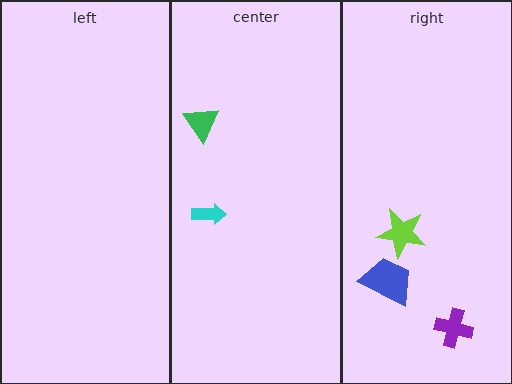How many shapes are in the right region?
3.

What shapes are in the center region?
The green triangle, the cyan arrow.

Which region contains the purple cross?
The right region.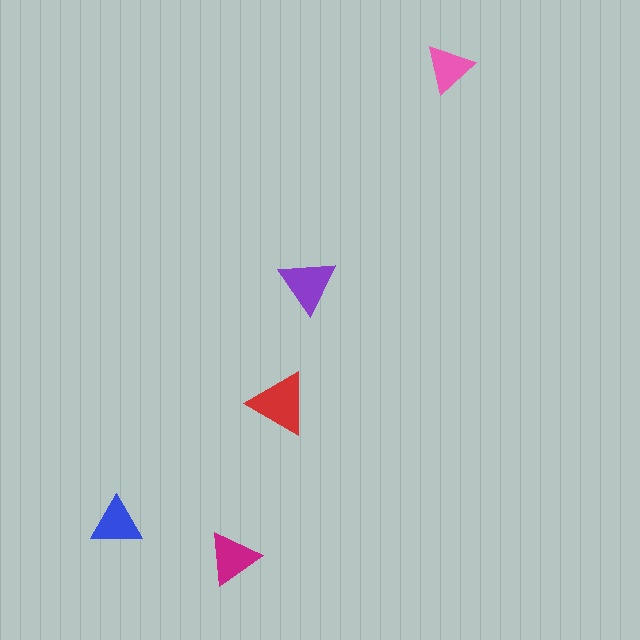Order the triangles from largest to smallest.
the red one, the purple one, the magenta one, the blue one, the pink one.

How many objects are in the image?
There are 5 objects in the image.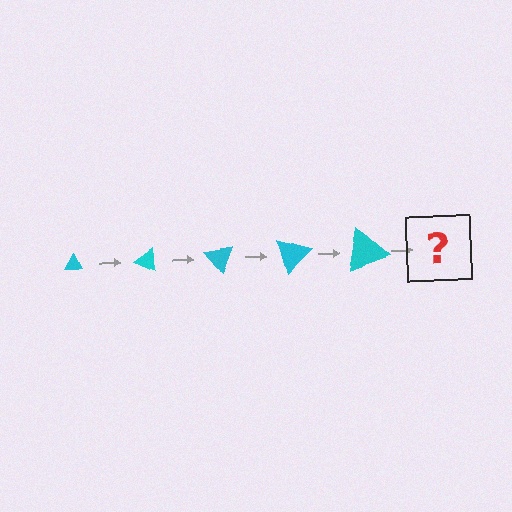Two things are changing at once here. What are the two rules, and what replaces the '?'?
The two rules are that the triangle grows larger each step and it rotates 25 degrees each step. The '?' should be a triangle, larger than the previous one and rotated 125 degrees from the start.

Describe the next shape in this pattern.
It should be a triangle, larger than the previous one and rotated 125 degrees from the start.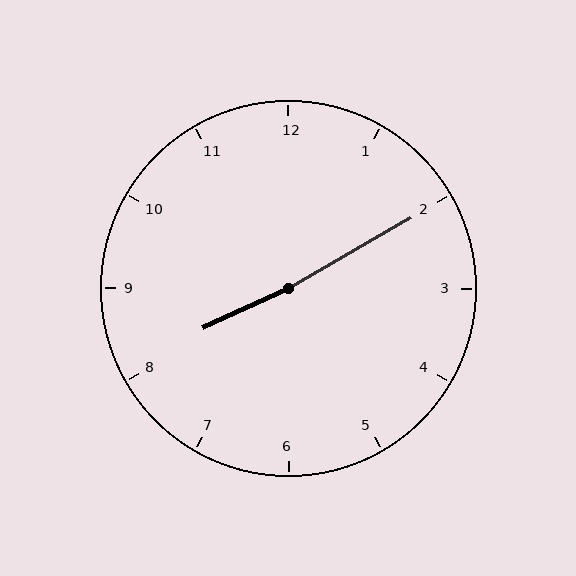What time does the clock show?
8:10.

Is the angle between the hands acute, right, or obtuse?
It is obtuse.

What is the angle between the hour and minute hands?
Approximately 175 degrees.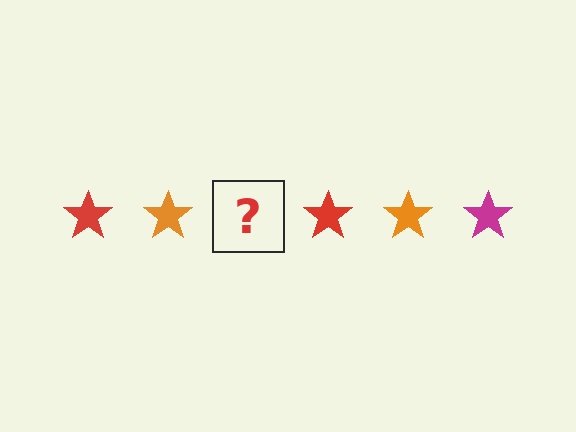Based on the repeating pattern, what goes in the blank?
The blank should be a magenta star.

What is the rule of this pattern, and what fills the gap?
The rule is that the pattern cycles through red, orange, magenta stars. The gap should be filled with a magenta star.